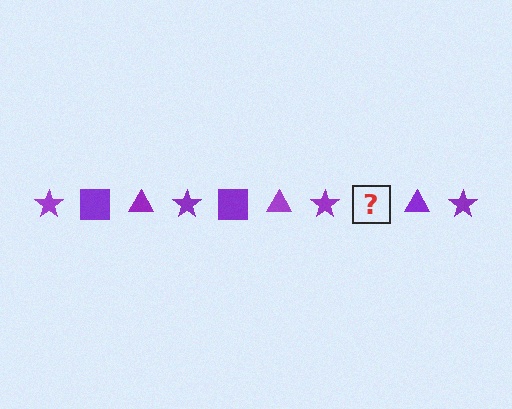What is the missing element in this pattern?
The missing element is a purple square.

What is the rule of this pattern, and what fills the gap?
The rule is that the pattern cycles through star, square, triangle shapes in purple. The gap should be filled with a purple square.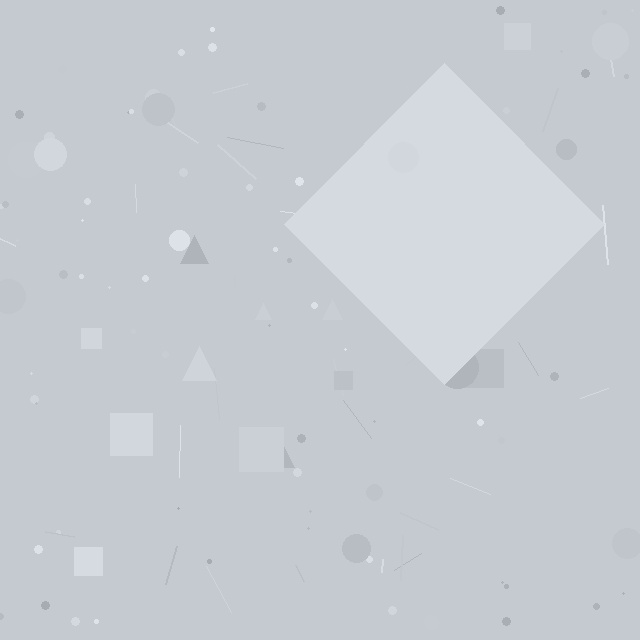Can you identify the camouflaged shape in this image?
The camouflaged shape is a diamond.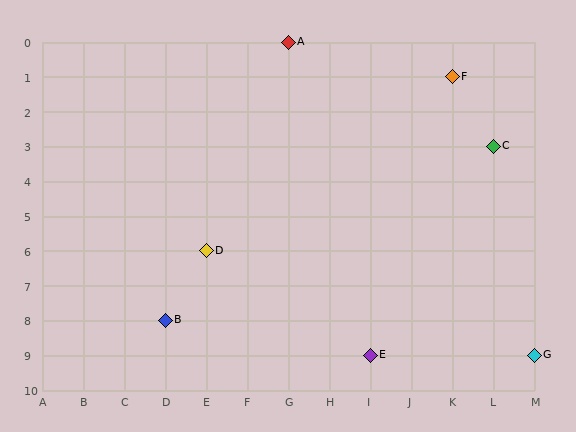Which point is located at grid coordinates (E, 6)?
Point D is at (E, 6).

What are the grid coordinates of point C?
Point C is at grid coordinates (L, 3).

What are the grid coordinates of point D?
Point D is at grid coordinates (E, 6).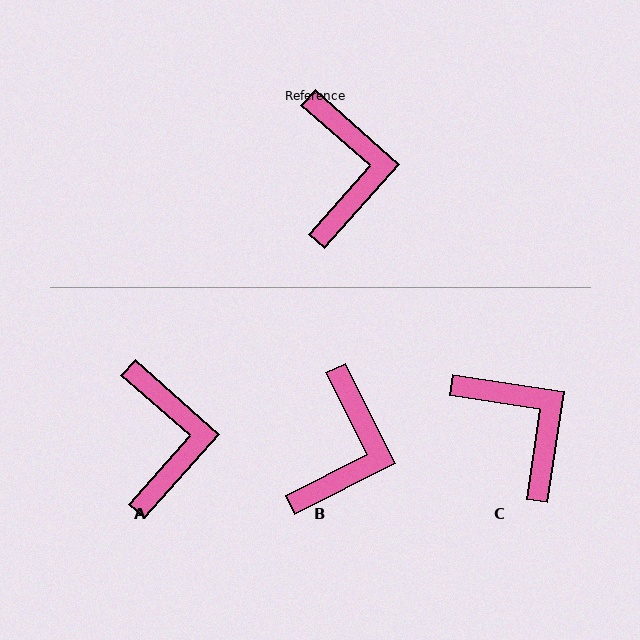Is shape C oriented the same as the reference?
No, it is off by about 33 degrees.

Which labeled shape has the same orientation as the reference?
A.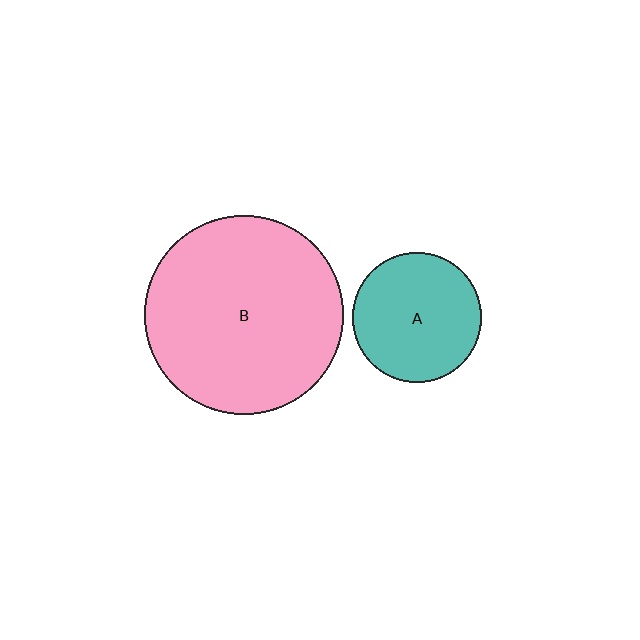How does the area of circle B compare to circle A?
Approximately 2.4 times.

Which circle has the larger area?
Circle B (pink).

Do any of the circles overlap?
No, none of the circles overlap.